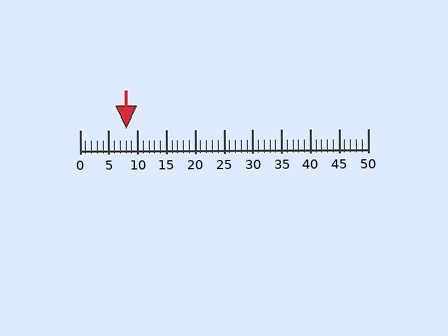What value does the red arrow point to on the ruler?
The red arrow points to approximately 8.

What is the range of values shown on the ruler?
The ruler shows values from 0 to 50.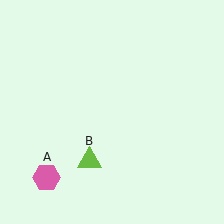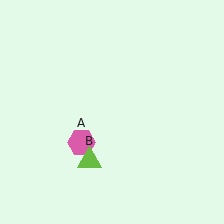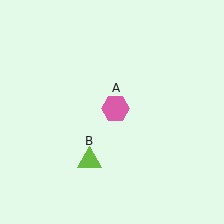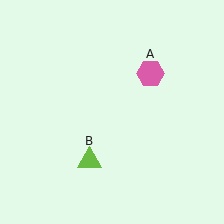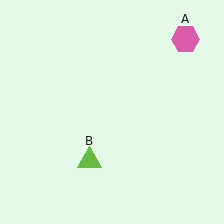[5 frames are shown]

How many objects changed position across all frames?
1 object changed position: pink hexagon (object A).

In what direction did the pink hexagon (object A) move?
The pink hexagon (object A) moved up and to the right.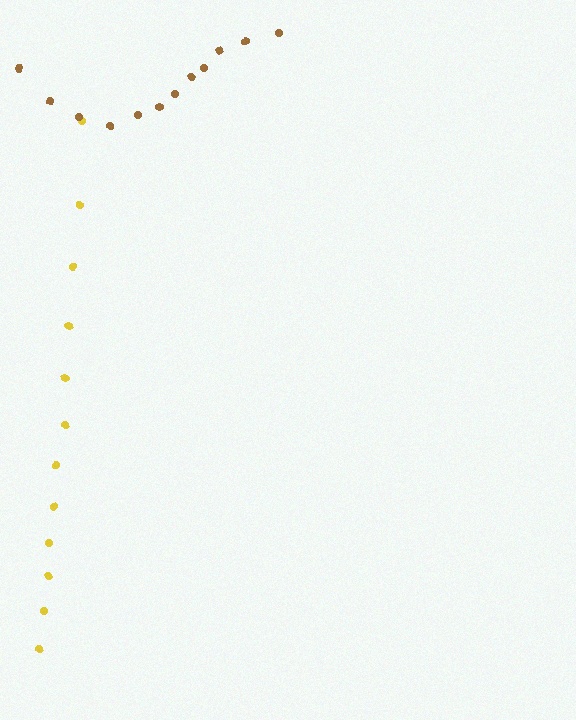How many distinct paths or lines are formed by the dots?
There are 2 distinct paths.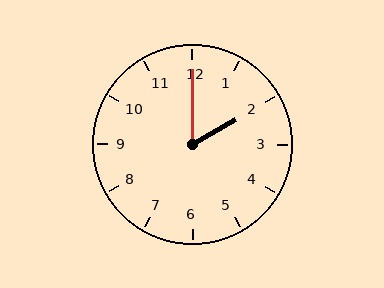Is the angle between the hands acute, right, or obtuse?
It is acute.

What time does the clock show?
2:00.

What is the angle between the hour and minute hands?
Approximately 60 degrees.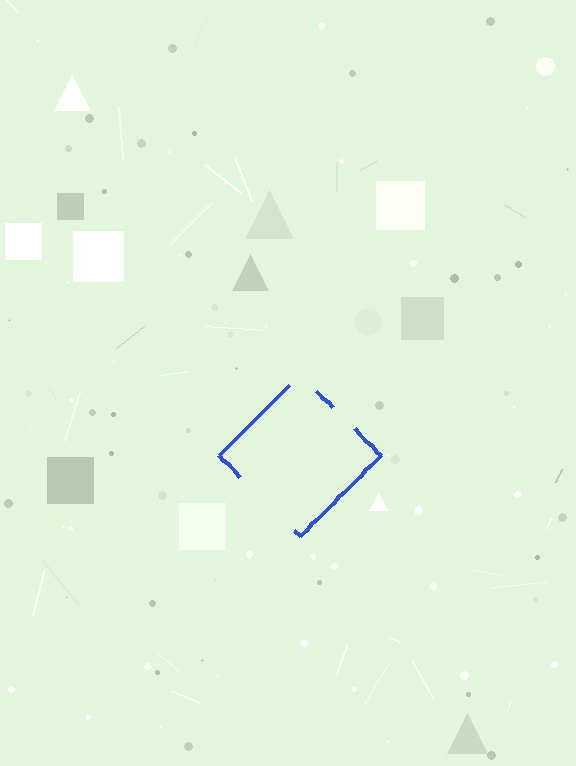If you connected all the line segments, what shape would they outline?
They would outline a diamond.